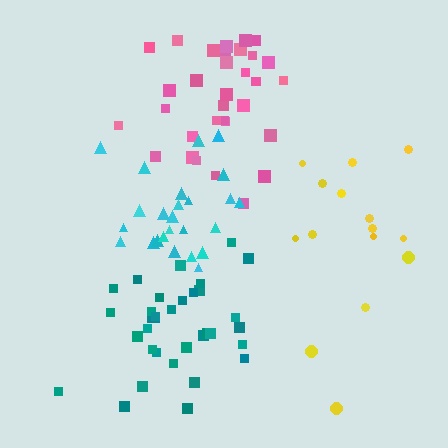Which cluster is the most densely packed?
Cyan.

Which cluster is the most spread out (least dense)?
Yellow.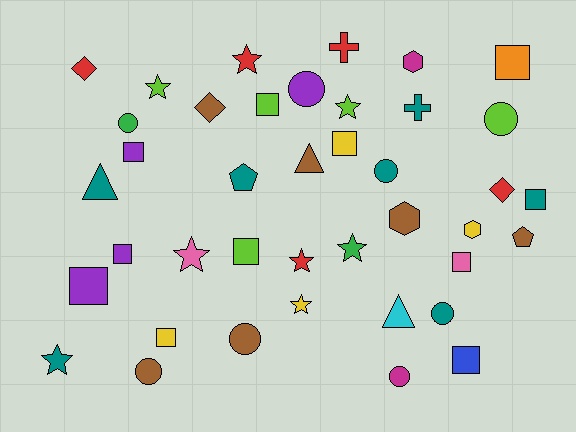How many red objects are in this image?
There are 5 red objects.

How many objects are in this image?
There are 40 objects.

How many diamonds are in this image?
There are 3 diamonds.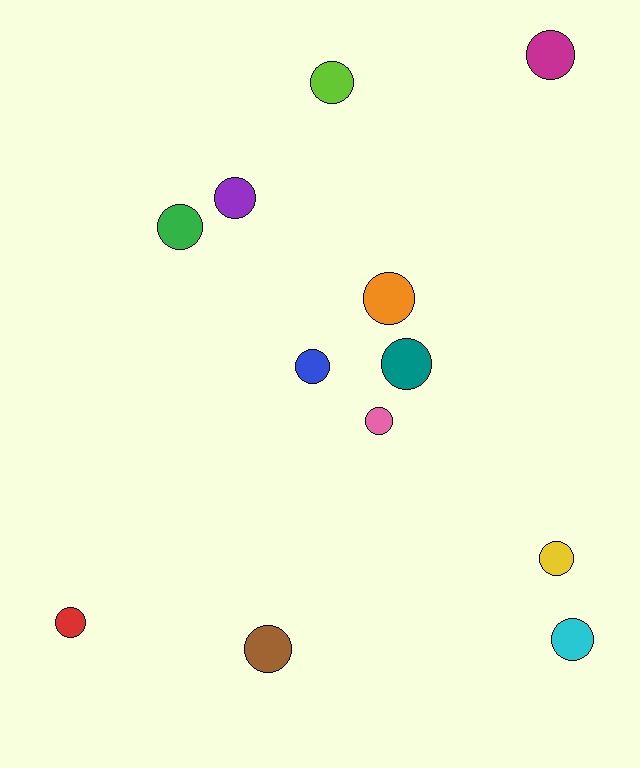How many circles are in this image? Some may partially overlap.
There are 12 circles.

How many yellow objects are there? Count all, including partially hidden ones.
There is 1 yellow object.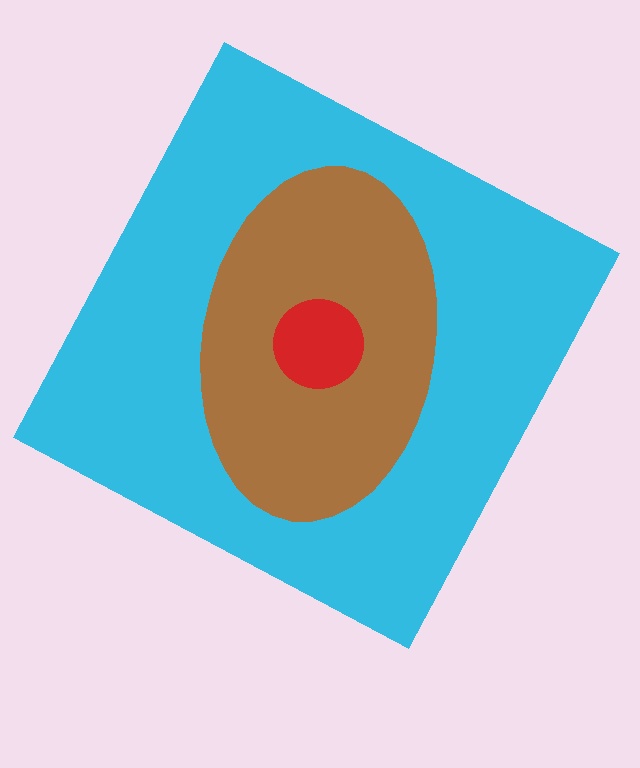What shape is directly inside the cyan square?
The brown ellipse.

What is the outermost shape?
The cyan square.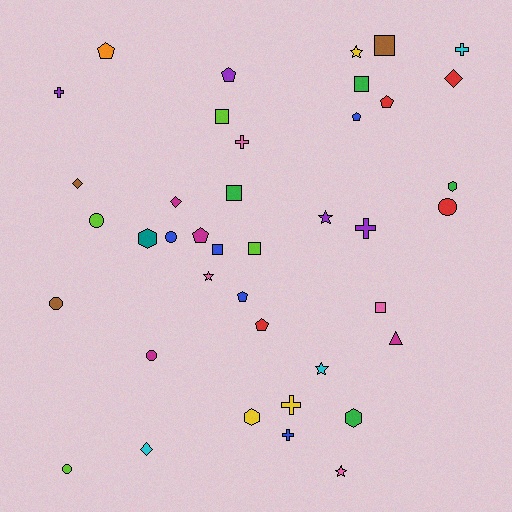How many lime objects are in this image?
There are 4 lime objects.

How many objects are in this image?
There are 40 objects.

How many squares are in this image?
There are 7 squares.